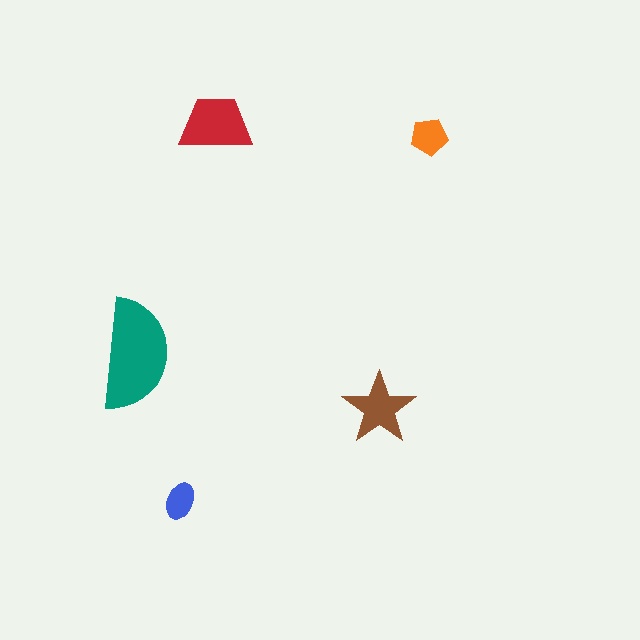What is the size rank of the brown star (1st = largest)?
3rd.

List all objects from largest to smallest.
The teal semicircle, the red trapezoid, the brown star, the orange pentagon, the blue ellipse.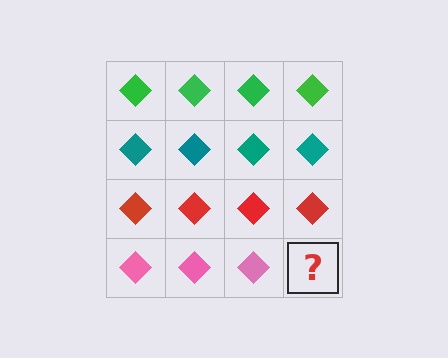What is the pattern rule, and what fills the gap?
The rule is that each row has a consistent color. The gap should be filled with a pink diamond.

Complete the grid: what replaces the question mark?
The question mark should be replaced with a pink diamond.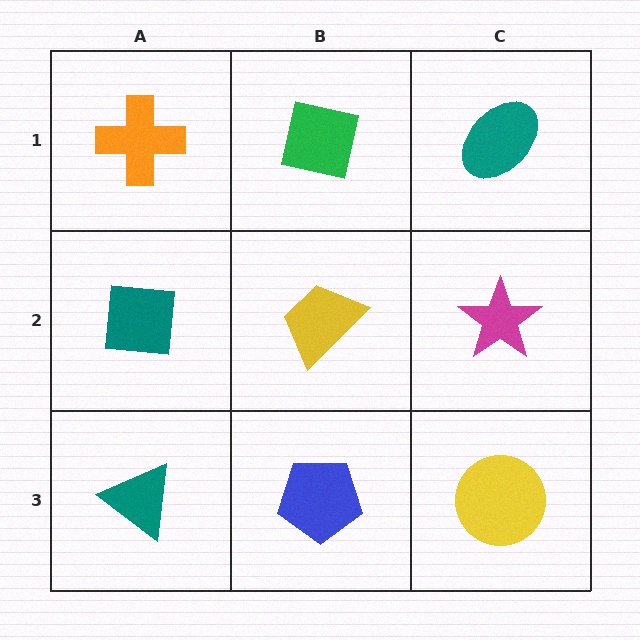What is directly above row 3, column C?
A magenta star.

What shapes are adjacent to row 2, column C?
A teal ellipse (row 1, column C), a yellow circle (row 3, column C), a yellow trapezoid (row 2, column B).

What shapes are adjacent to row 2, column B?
A green square (row 1, column B), a blue pentagon (row 3, column B), a teal square (row 2, column A), a magenta star (row 2, column C).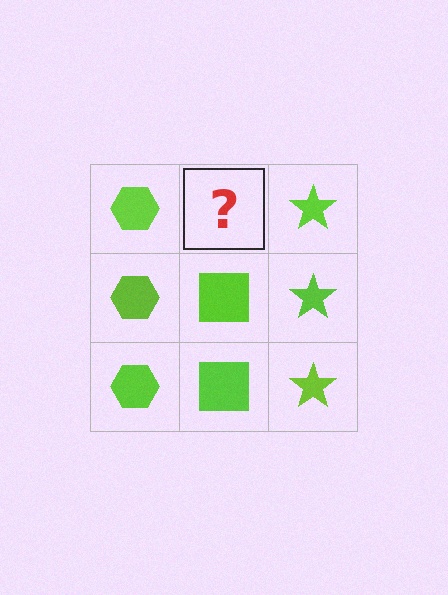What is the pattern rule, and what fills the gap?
The rule is that each column has a consistent shape. The gap should be filled with a lime square.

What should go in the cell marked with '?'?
The missing cell should contain a lime square.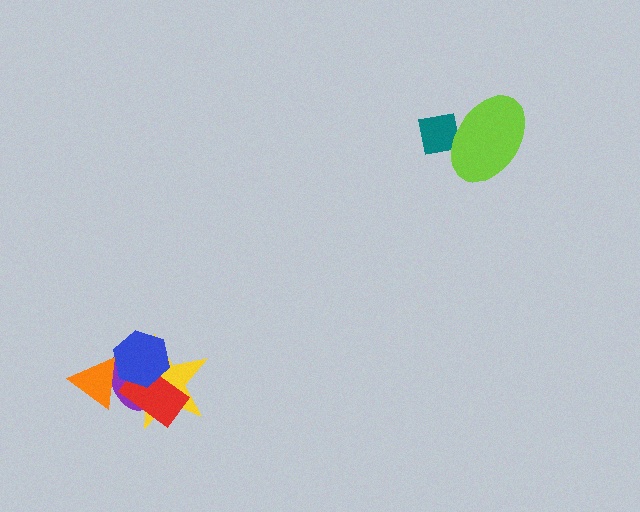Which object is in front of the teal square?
The lime ellipse is in front of the teal square.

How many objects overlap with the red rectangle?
3 objects overlap with the red rectangle.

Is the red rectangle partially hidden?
Yes, it is partially covered by another shape.